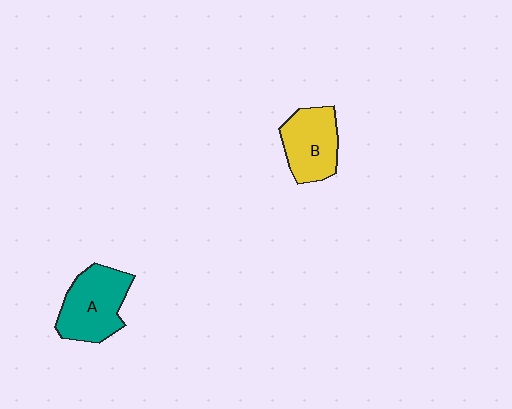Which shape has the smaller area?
Shape B (yellow).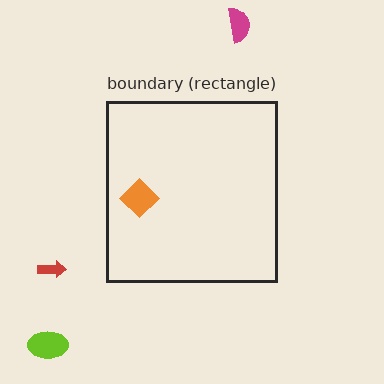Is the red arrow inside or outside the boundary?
Outside.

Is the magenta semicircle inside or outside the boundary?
Outside.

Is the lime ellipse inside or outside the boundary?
Outside.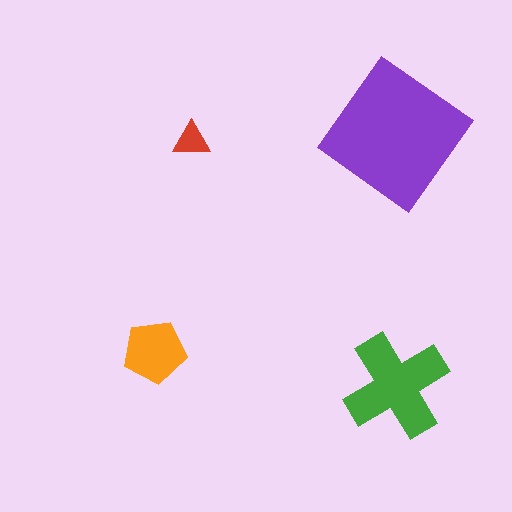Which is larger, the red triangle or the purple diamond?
The purple diamond.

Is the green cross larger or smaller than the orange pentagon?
Larger.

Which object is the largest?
The purple diamond.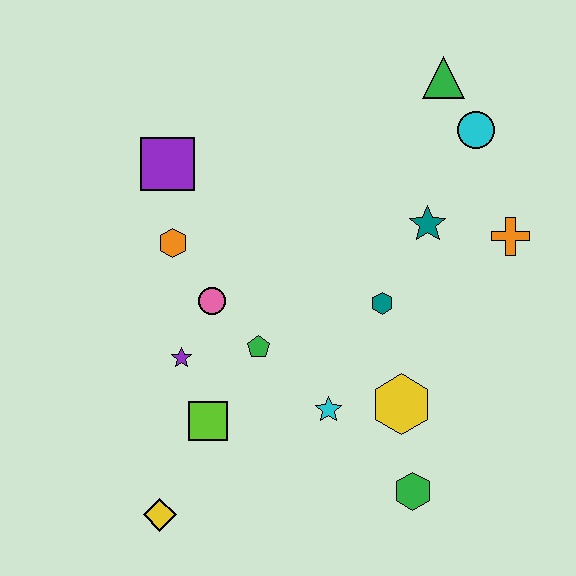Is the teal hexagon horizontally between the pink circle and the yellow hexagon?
Yes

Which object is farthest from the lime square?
The green triangle is farthest from the lime square.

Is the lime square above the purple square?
No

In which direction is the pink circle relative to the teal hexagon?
The pink circle is to the left of the teal hexagon.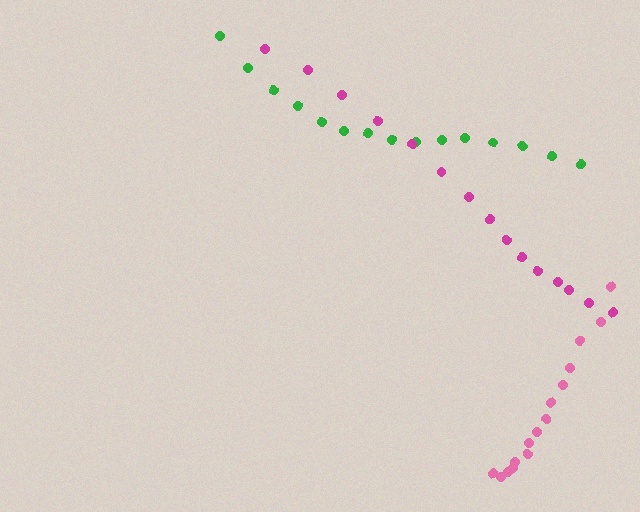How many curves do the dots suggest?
There are 3 distinct paths.